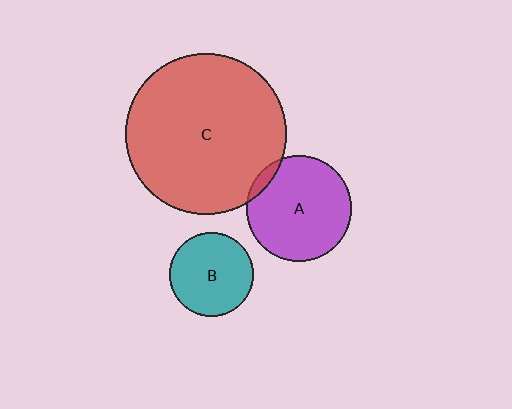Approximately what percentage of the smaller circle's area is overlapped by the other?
Approximately 5%.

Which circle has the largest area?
Circle C (red).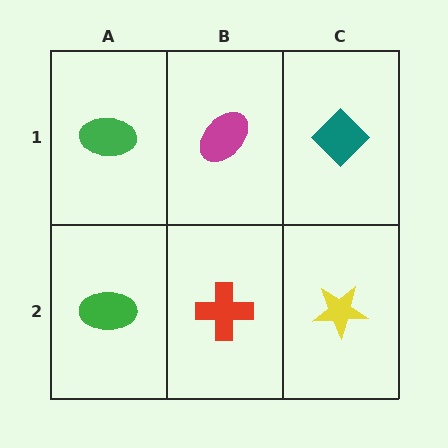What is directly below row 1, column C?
A yellow star.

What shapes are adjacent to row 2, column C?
A teal diamond (row 1, column C), a red cross (row 2, column B).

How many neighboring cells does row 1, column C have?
2.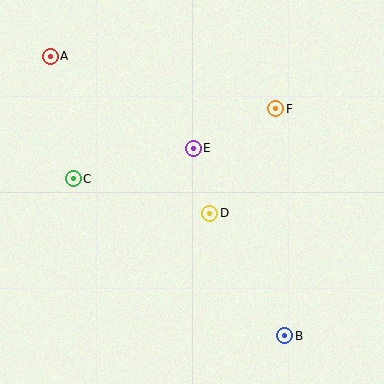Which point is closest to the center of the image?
Point D at (210, 213) is closest to the center.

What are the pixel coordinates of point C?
Point C is at (73, 179).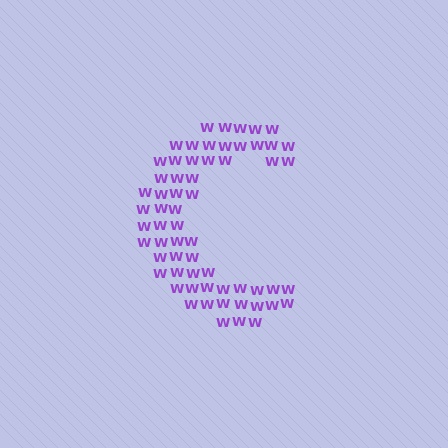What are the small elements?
The small elements are letter W's.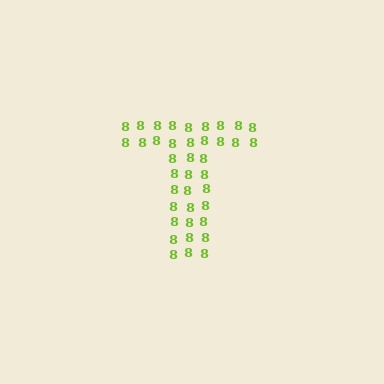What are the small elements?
The small elements are digit 8's.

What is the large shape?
The large shape is the letter T.